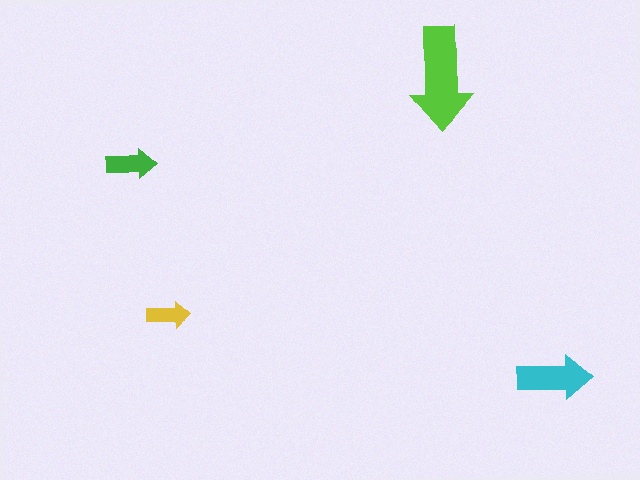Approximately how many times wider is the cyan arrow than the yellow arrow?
About 1.5 times wider.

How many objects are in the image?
There are 4 objects in the image.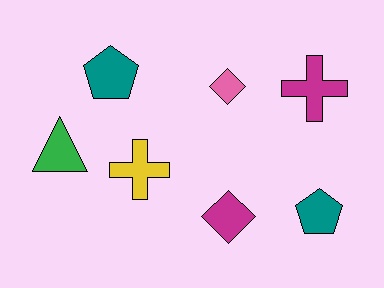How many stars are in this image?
There are no stars.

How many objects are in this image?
There are 7 objects.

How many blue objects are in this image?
There are no blue objects.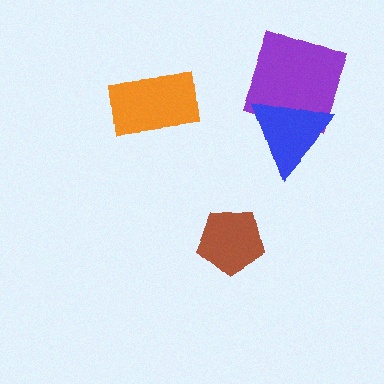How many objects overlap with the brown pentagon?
0 objects overlap with the brown pentagon.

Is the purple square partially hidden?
Yes, it is partially covered by another shape.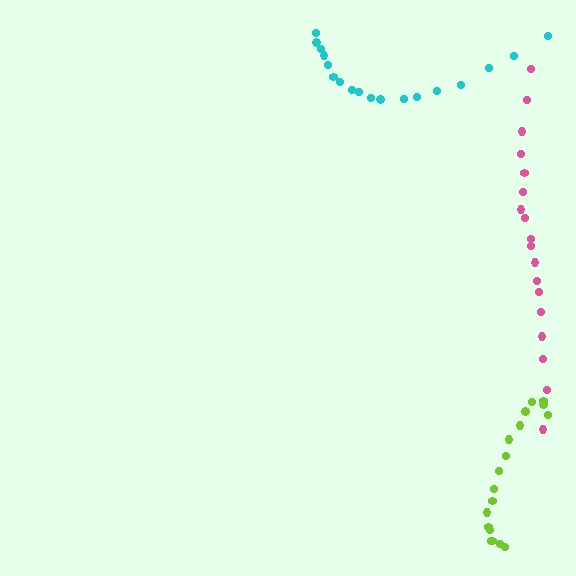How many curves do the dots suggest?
There are 3 distinct paths.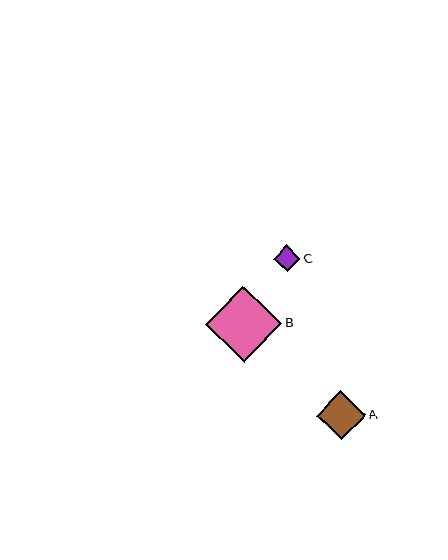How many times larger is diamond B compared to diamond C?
Diamond B is approximately 2.9 times the size of diamond C.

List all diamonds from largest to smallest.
From largest to smallest: B, A, C.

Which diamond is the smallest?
Diamond C is the smallest with a size of approximately 26 pixels.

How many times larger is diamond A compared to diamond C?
Diamond A is approximately 1.9 times the size of diamond C.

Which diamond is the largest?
Diamond B is the largest with a size of approximately 77 pixels.